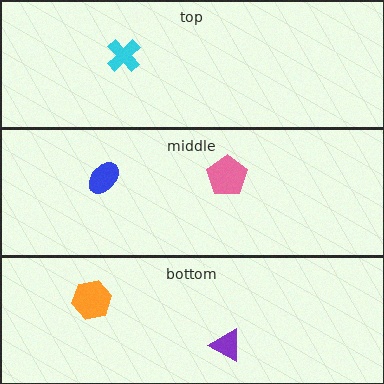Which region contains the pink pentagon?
The middle region.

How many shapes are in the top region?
1.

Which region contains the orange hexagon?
The bottom region.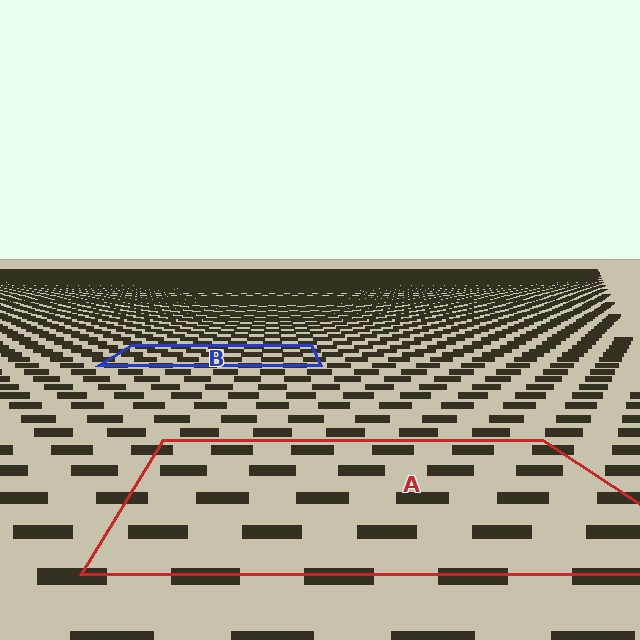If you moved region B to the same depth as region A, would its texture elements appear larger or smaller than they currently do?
They would appear larger. At a closer depth, the same texture elements are projected at a bigger on-screen size.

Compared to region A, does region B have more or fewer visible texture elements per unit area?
Region B has more texture elements per unit area — they are packed more densely because it is farther away.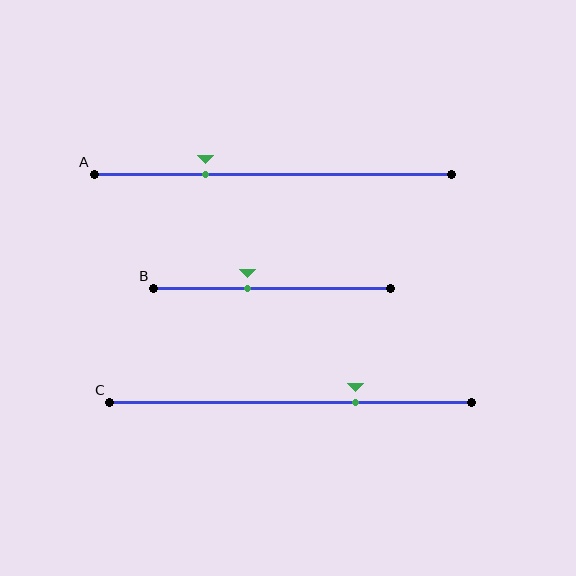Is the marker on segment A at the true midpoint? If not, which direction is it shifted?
No, the marker on segment A is shifted to the left by about 19% of the segment length.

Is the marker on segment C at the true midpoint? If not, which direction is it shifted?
No, the marker on segment C is shifted to the right by about 18% of the segment length.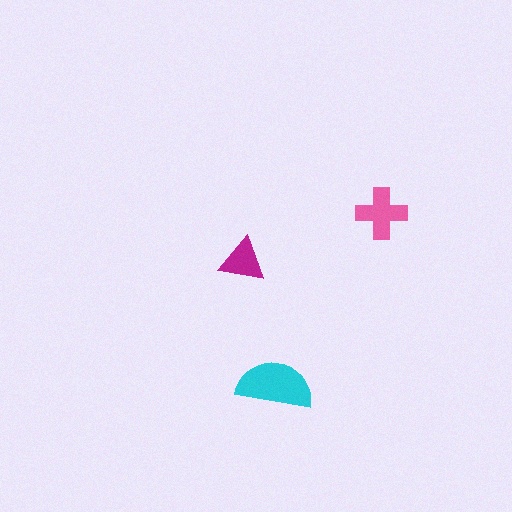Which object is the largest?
The cyan semicircle.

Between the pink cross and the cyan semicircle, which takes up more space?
The cyan semicircle.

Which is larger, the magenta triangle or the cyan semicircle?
The cyan semicircle.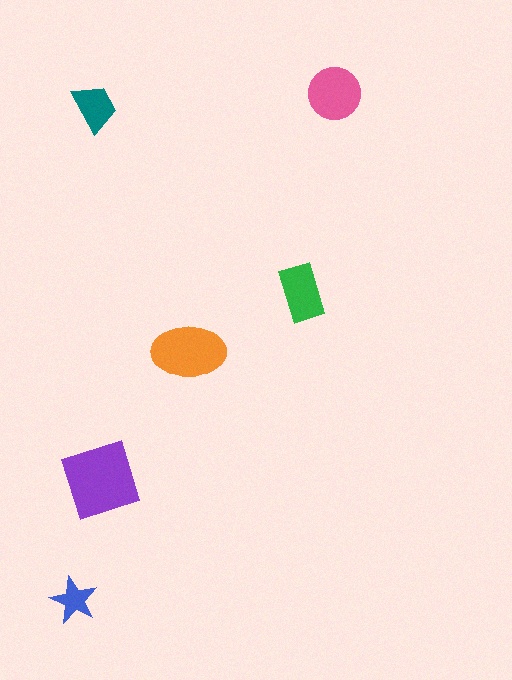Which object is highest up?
The pink circle is topmost.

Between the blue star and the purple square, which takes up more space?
The purple square.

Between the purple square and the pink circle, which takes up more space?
The purple square.